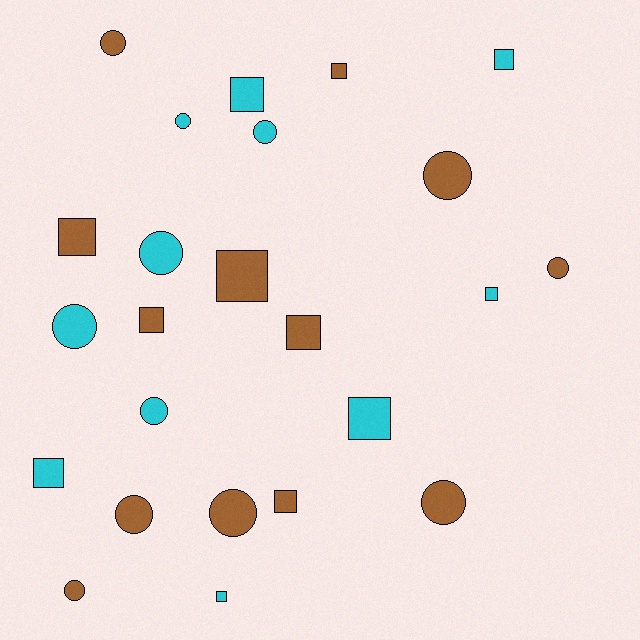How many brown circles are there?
There are 7 brown circles.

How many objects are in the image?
There are 24 objects.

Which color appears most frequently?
Brown, with 13 objects.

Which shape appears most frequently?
Circle, with 12 objects.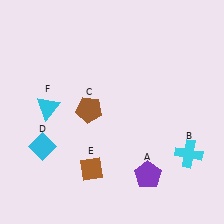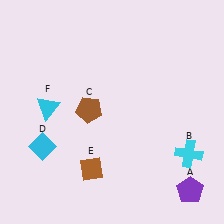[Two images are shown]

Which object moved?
The purple pentagon (A) moved right.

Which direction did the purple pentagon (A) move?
The purple pentagon (A) moved right.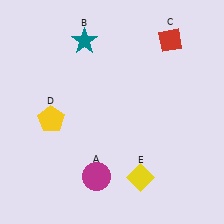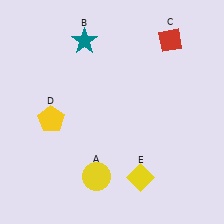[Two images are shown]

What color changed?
The circle (A) changed from magenta in Image 1 to yellow in Image 2.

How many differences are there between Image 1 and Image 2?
There is 1 difference between the two images.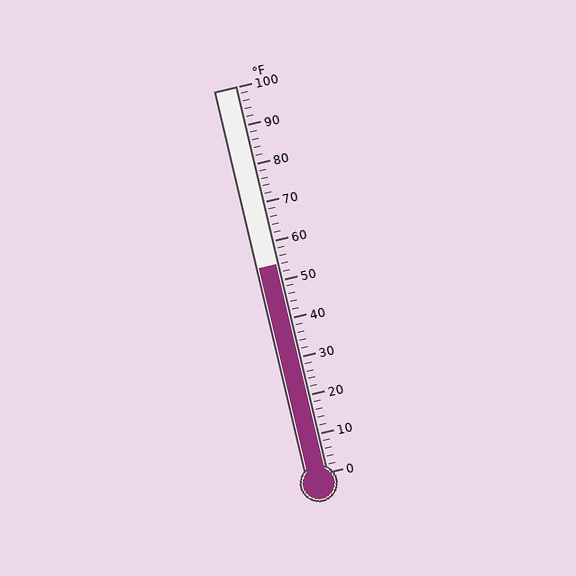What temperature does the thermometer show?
The thermometer shows approximately 54°F.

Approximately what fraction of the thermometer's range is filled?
The thermometer is filled to approximately 55% of its range.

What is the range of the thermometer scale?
The thermometer scale ranges from 0°F to 100°F.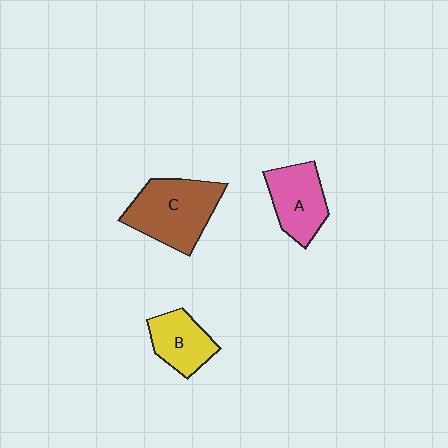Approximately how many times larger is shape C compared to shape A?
Approximately 1.4 times.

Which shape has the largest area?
Shape C (brown).